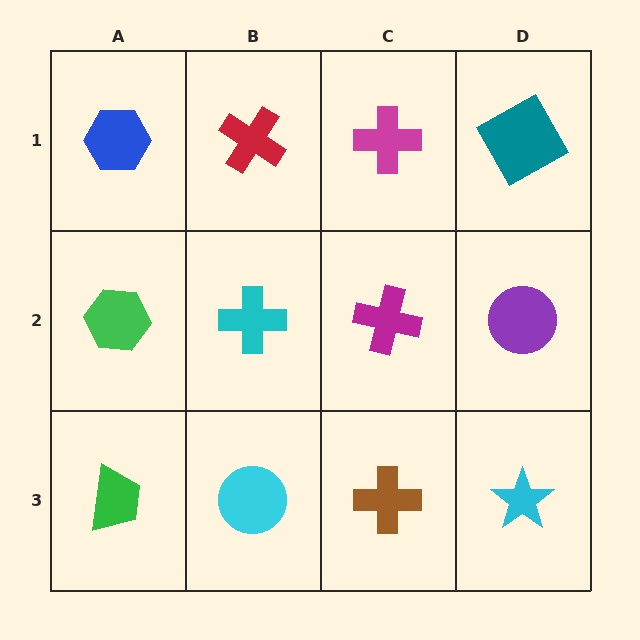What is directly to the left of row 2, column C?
A cyan cross.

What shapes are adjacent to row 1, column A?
A green hexagon (row 2, column A), a red cross (row 1, column B).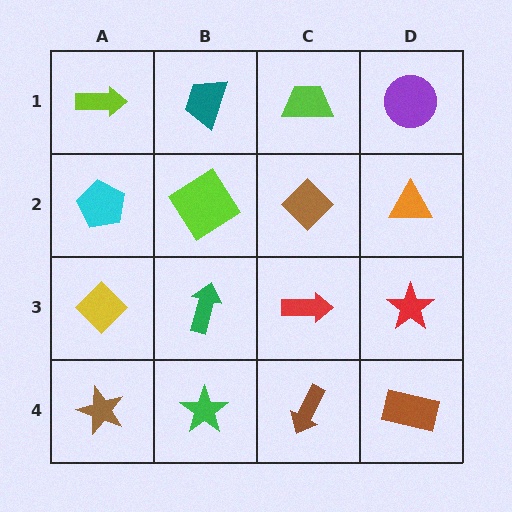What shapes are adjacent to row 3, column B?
A lime diamond (row 2, column B), a green star (row 4, column B), a yellow diamond (row 3, column A), a red arrow (row 3, column C).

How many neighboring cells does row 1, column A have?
2.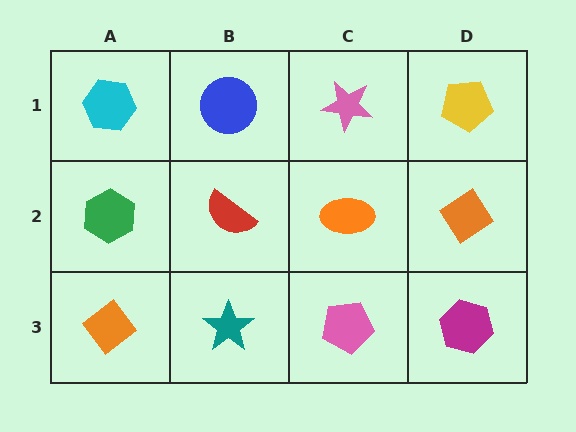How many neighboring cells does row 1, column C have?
3.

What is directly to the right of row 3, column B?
A pink pentagon.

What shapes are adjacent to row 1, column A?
A green hexagon (row 2, column A), a blue circle (row 1, column B).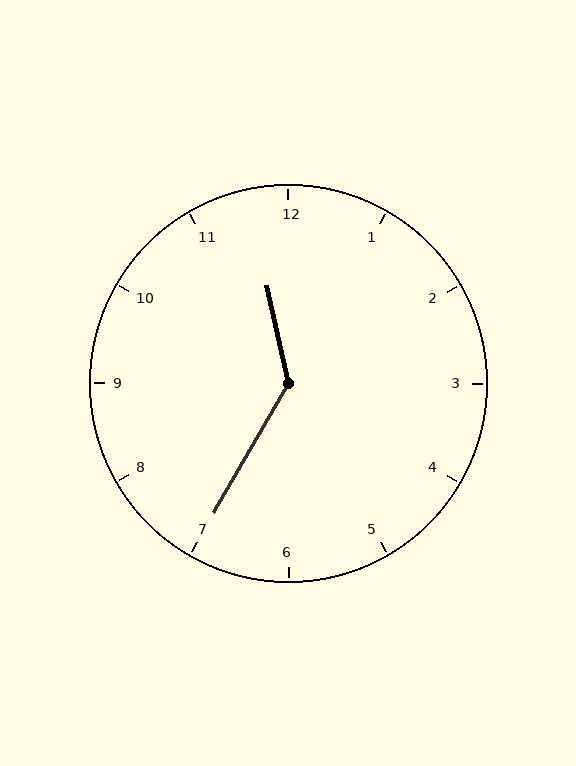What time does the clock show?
11:35.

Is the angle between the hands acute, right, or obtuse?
It is obtuse.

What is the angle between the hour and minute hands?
Approximately 138 degrees.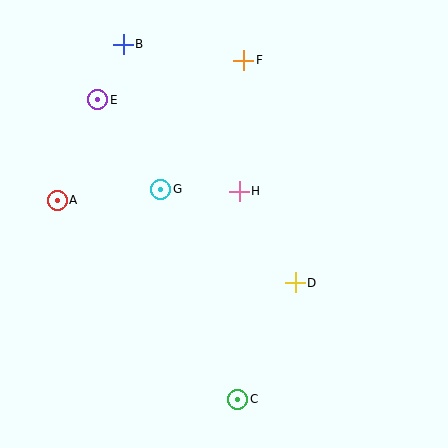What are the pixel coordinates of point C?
Point C is at (238, 399).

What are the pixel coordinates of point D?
Point D is at (295, 283).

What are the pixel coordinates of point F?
Point F is at (244, 60).